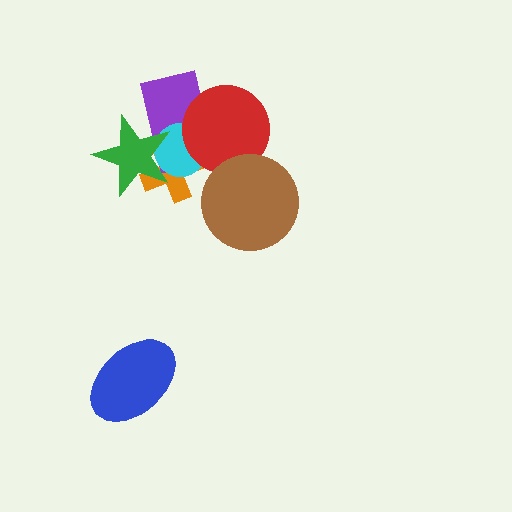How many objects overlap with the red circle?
3 objects overlap with the red circle.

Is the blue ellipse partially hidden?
No, no other shape covers it.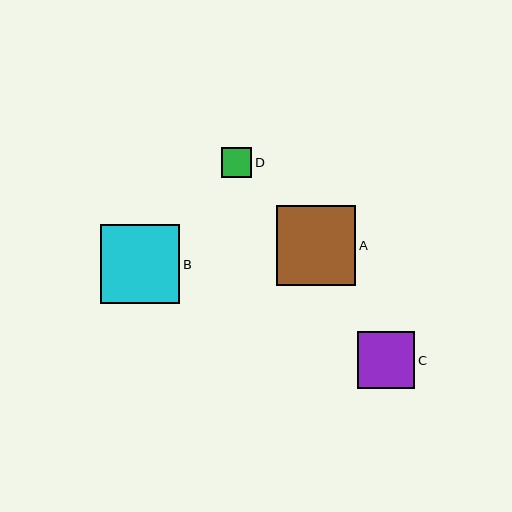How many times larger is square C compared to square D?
Square C is approximately 1.9 times the size of square D.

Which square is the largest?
Square A is the largest with a size of approximately 80 pixels.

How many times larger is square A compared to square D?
Square A is approximately 2.7 times the size of square D.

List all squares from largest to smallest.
From largest to smallest: A, B, C, D.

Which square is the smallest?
Square D is the smallest with a size of approximately 30 pixels.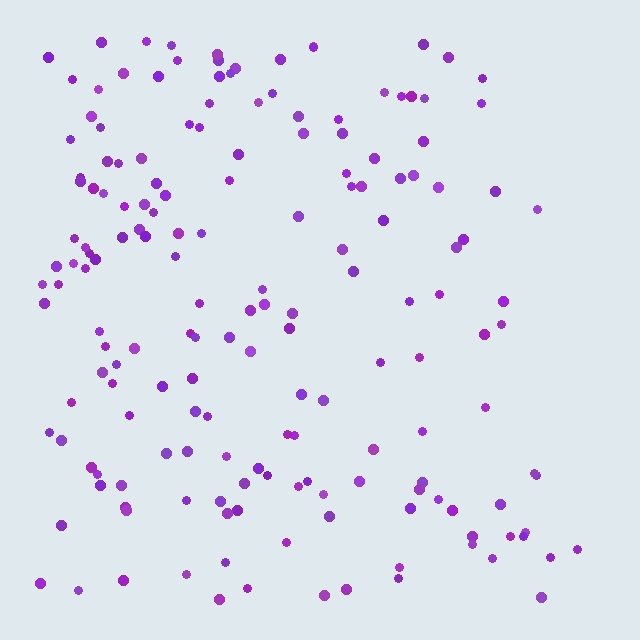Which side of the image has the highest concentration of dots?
The left.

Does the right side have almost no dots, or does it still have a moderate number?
Still a moderate number, just noticeably fewer than the left.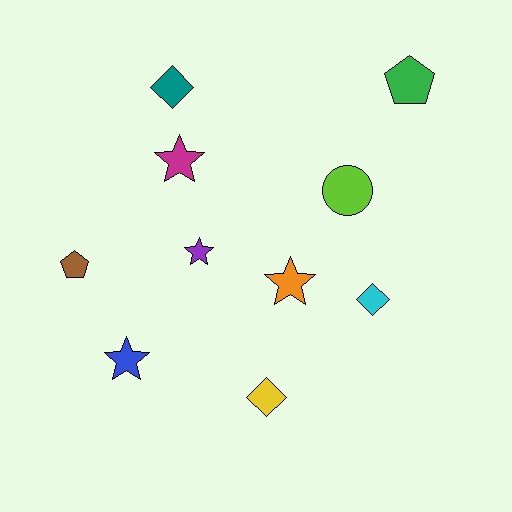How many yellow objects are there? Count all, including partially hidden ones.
There is 1 yellow object.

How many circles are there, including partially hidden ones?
There is 1 circle.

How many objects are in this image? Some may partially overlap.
There are 10 objects.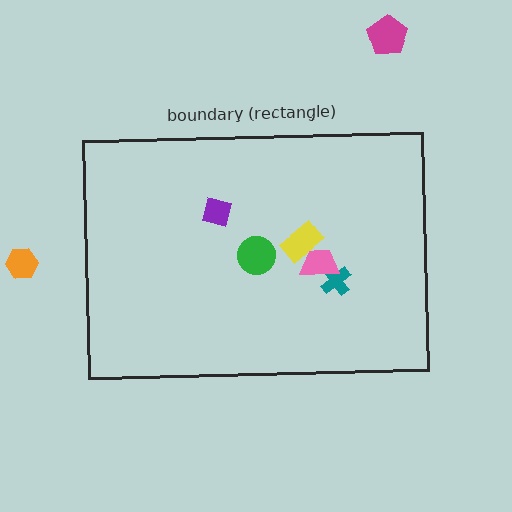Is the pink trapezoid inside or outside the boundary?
Inside.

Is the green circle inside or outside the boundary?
Inside.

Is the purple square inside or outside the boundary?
Inside.